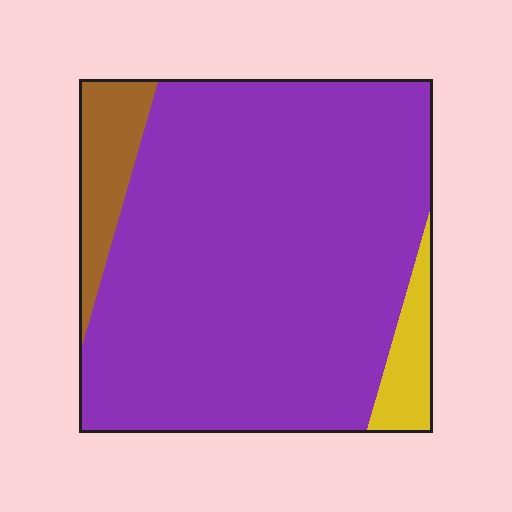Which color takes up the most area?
Purple, at roughly 85%.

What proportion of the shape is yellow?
Yellow takes up less than a quarter of the shape.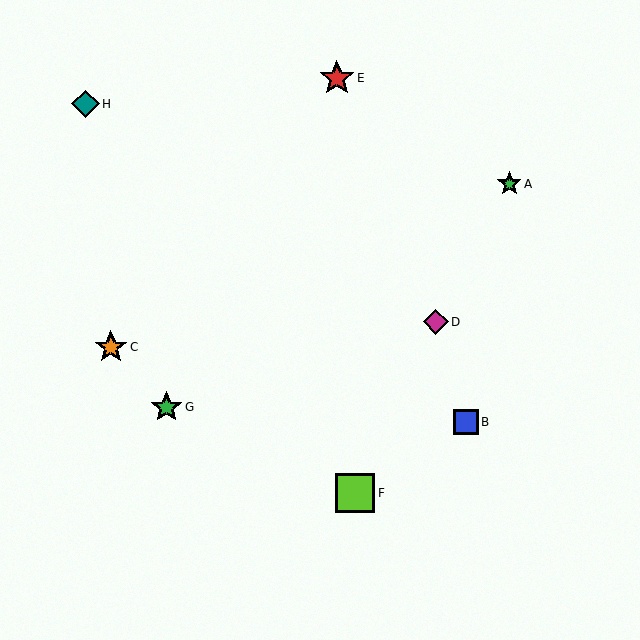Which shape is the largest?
The lime square (labeled F) is the largest.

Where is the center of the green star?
The center of the green star is at (509, 184).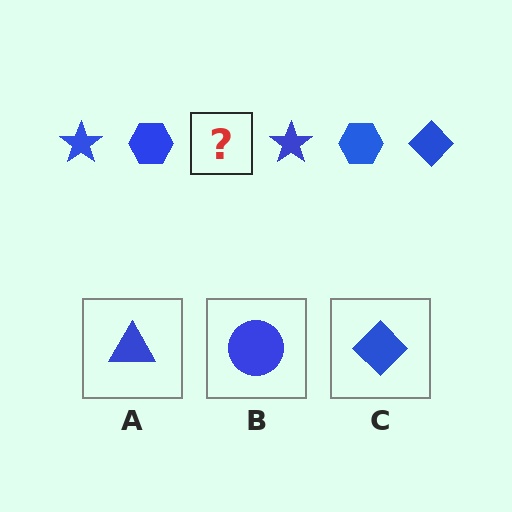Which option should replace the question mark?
Option C.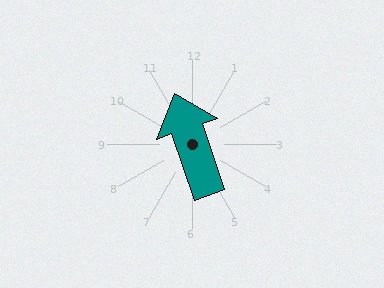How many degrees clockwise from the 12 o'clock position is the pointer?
Approximately 341 degrees.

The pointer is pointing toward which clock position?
Roughly 11 o'clock.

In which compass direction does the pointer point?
North.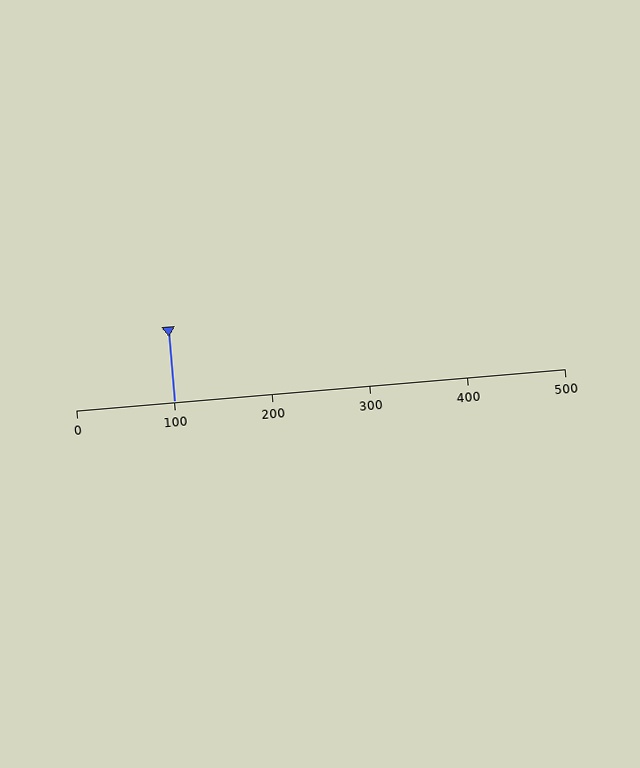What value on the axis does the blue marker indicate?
The marker indicates approximately 100.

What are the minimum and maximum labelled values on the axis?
The axis runs from 0 to 500.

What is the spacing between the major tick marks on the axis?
The major ticks are spaced 100 apart.